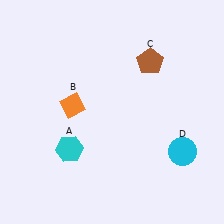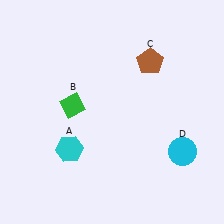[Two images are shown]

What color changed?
The diamond (B) changed from orange in Image 1 to green in Image 2.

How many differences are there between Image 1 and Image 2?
There is 1 difference between the two images.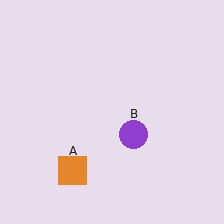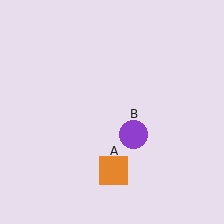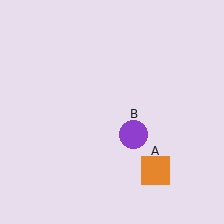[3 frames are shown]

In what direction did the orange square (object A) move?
The orange square (object A) moved right.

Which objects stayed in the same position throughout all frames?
Purple circle (object B) remained stationary.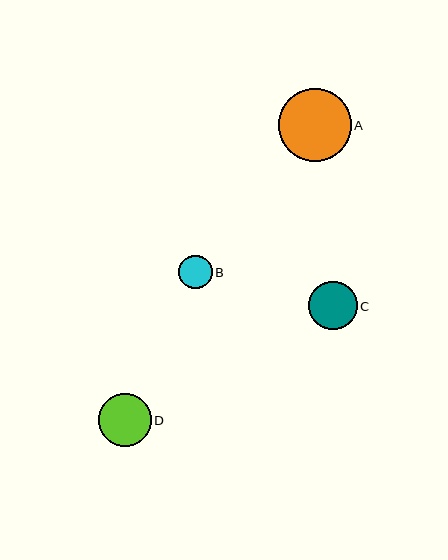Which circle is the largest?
Circle A is the largest with a size of approximately 72 pixels.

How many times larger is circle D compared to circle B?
Circle D is approximately 1.6 times the size of circle B.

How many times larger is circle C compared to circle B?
Circle C is approximately 1.5 times the size of circle B.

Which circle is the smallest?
Circle B is the smallest with a size of approximately 33 pixels.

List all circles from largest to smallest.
From largest to smallest: A, D, C, B.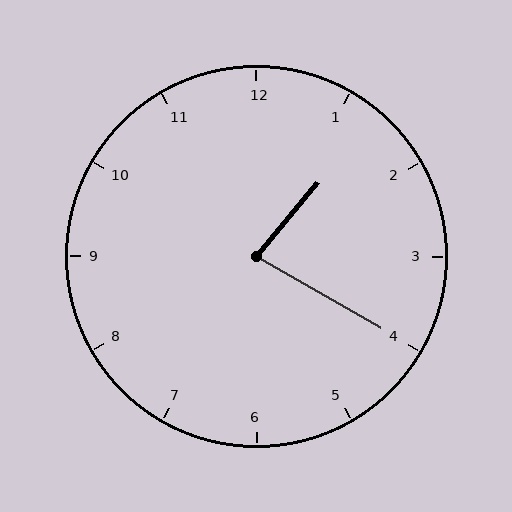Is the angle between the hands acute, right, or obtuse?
It is acute.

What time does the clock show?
1:20.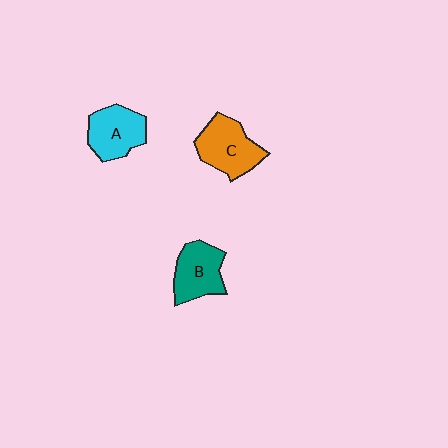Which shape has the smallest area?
Shape B (teal).